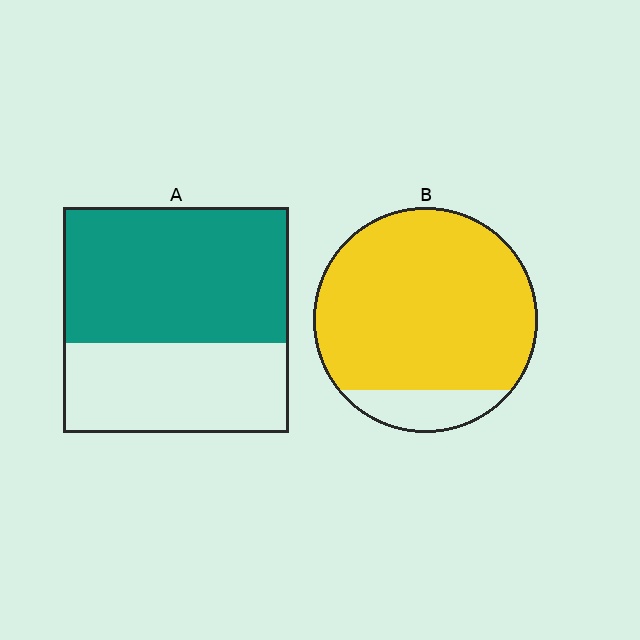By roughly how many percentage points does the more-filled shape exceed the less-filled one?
By roughly 25 percentage points (B over A).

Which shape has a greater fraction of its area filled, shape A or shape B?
Shape B.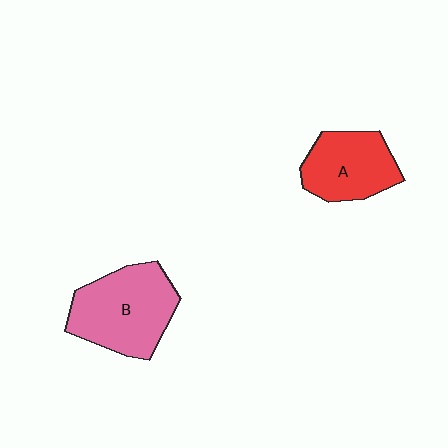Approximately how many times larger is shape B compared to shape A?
Approximately 1.4 times.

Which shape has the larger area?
Shape B (pink).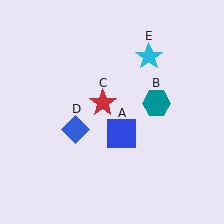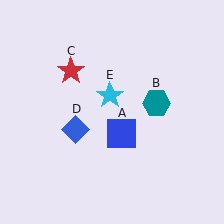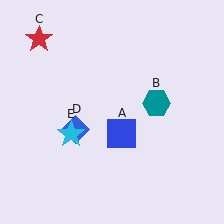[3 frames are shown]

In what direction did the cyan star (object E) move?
The cyan star (object E) moved down and to the left.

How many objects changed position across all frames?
2 objects changed position: red star (object C), cyan star (object E).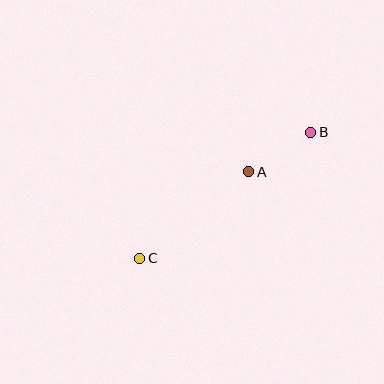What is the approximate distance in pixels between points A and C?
The distance between A and C is approximately 139 pixels.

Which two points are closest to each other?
Points A and B are closest to each other.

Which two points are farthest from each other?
Points B and C are farthest from each other.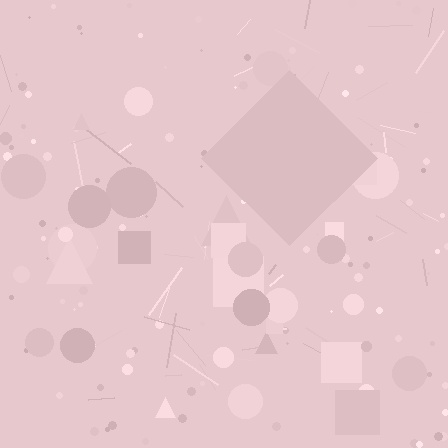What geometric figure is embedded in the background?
A diamond is embedded in the background.